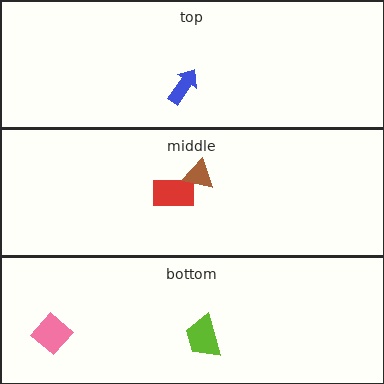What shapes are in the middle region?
The red rectangle, the brown triangle.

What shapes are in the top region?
The blue arrow.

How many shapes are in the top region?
1.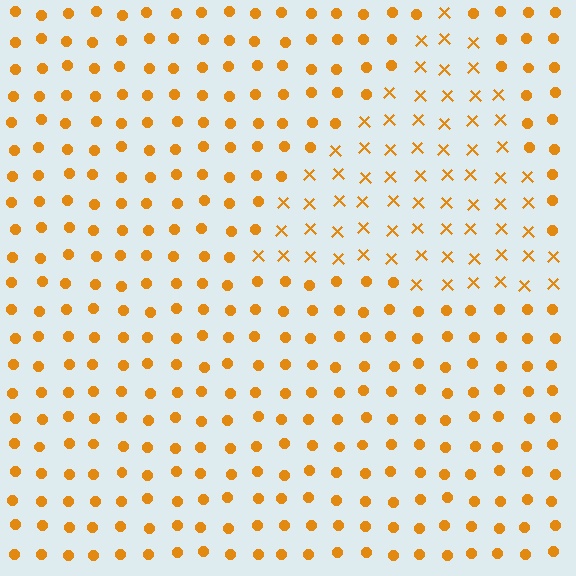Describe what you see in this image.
The image is filled with small orange elements arranged in a uniform grid. A triangle-shaped region contains X marks, while the surrounding area contains circles. The boundary is defined purely by the change in element shape.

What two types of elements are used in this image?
The image uses X marks inside the triangle region and circles outside it.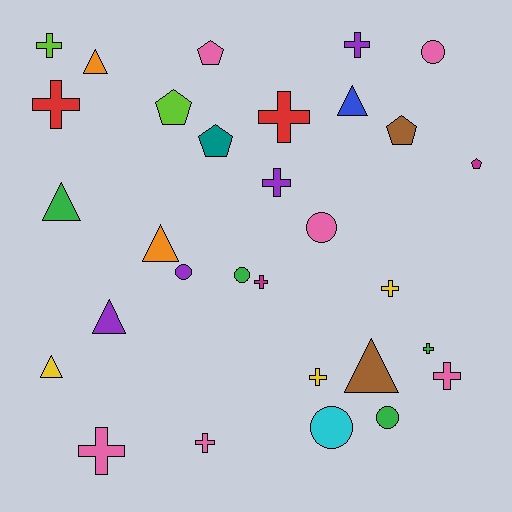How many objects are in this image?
There are 30 objects.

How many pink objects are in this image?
There are 6 pink objects.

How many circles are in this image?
There are 6 circles.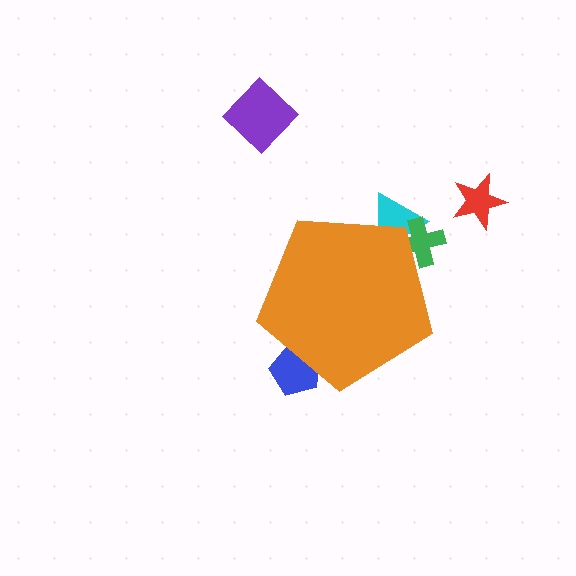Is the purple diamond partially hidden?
No, the purple diamond is fully visible.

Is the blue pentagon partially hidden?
Yes, the blue pentagon is partially hidden behind the orange pentagon.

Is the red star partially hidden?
No, the red star is fully visible.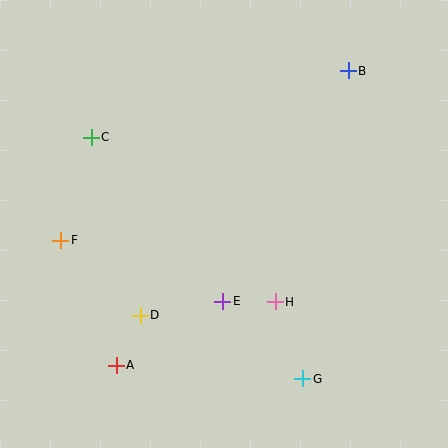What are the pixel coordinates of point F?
Point F is at (61, 240).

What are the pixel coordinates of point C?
Point C is at (91, 137).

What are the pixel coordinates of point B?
Point B is at (348, 71).